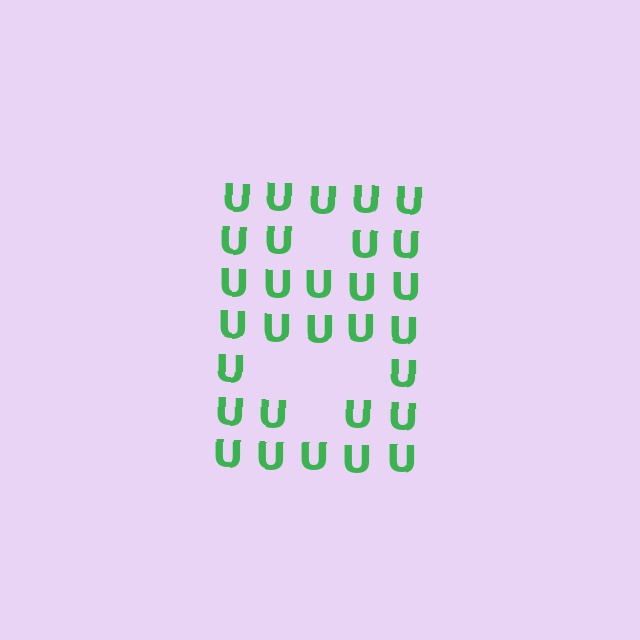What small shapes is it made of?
It is made of small letter U's.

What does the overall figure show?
The overall figure shows the digit 8.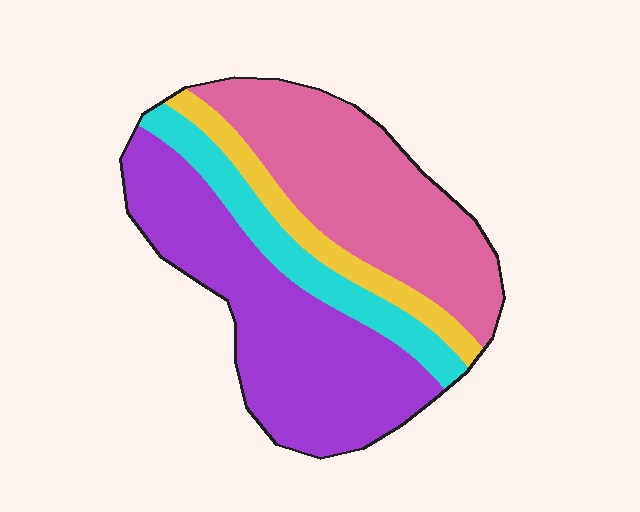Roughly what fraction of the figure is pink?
Pink covers roughly 35% of the figure.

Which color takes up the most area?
Purple, at roughly 40%.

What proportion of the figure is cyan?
Cyan takes up about one eighth (1/8) of the figure.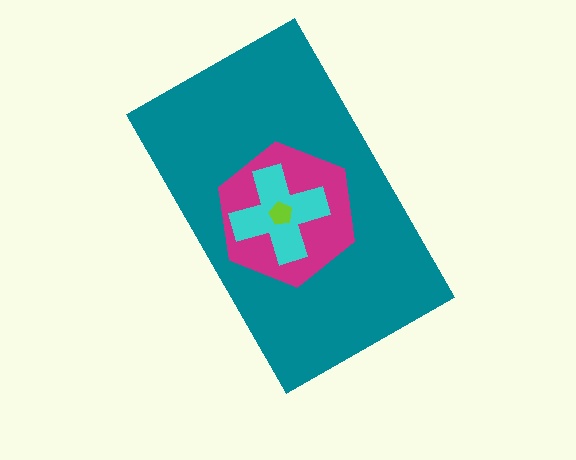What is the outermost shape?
The teal rectangle.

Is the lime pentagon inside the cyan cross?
Yes.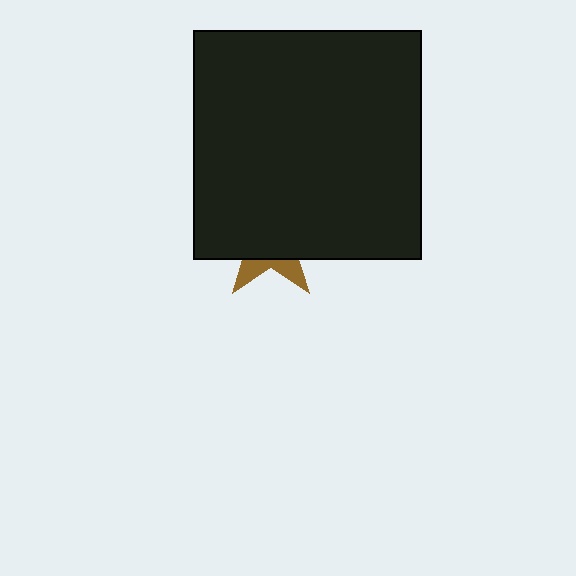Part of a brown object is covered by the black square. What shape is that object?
It is a star.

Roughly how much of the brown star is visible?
A small part of it is visible (roughly 25%).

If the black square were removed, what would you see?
You would see the complete brown star.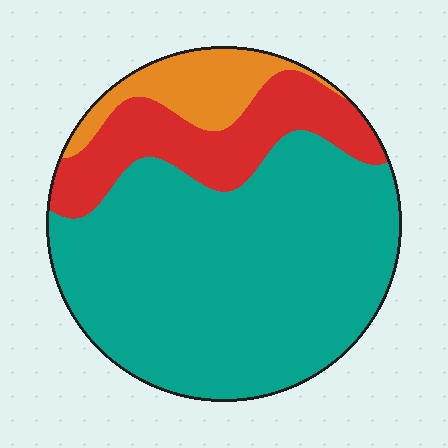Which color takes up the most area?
Teal, at roughly 70%.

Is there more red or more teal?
Teal.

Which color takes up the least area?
Orange, at roughly 10%.